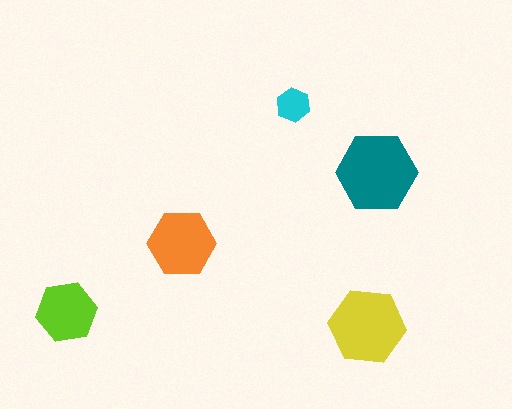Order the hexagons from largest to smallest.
the teal one, the yellow one, the orange one, the lime one, the cyan one.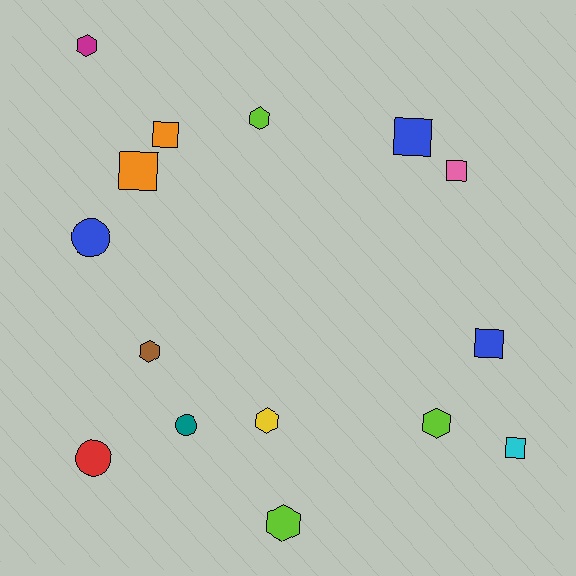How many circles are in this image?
There are 3 circles.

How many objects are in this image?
There are 15 objects.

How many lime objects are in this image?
There are 3 lime objects.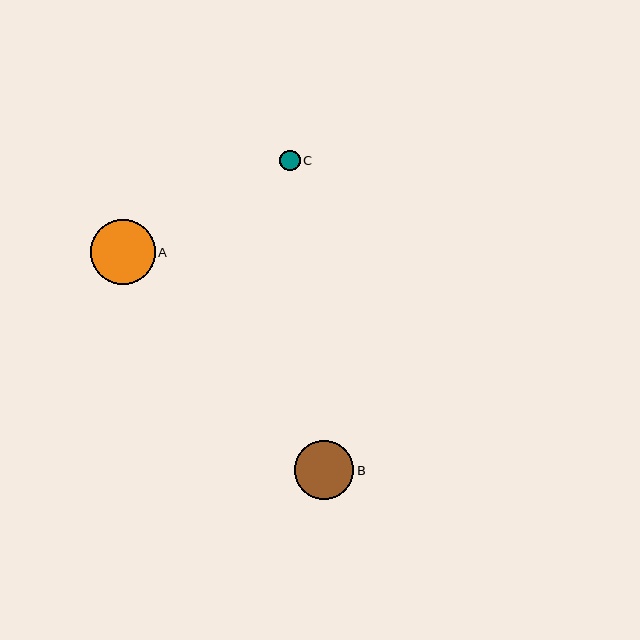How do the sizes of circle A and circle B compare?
Circle A and circle B are approximately the same size.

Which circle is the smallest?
Circle C is the smallest with a size of approximately 20 pixels.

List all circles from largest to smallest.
From largest to smallest: A, B, C.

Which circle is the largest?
Circle A is the largest with a size of approximately 64 pixels.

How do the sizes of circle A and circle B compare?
Circle A and circle B are approximately the same size.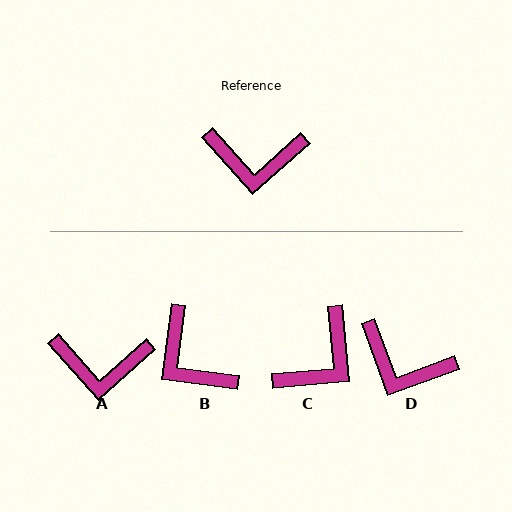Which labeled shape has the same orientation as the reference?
A.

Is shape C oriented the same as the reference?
No, it is off by about 54 degrees.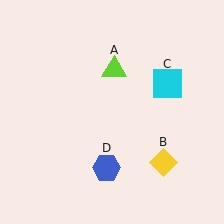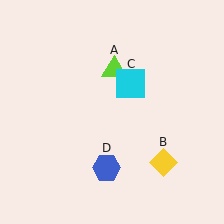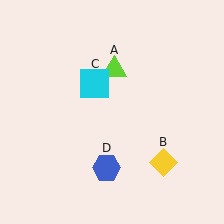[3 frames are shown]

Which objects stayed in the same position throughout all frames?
Lime triangle (object A) and yellow diamond (object B) and blue hexagon (object D) remained stationary.